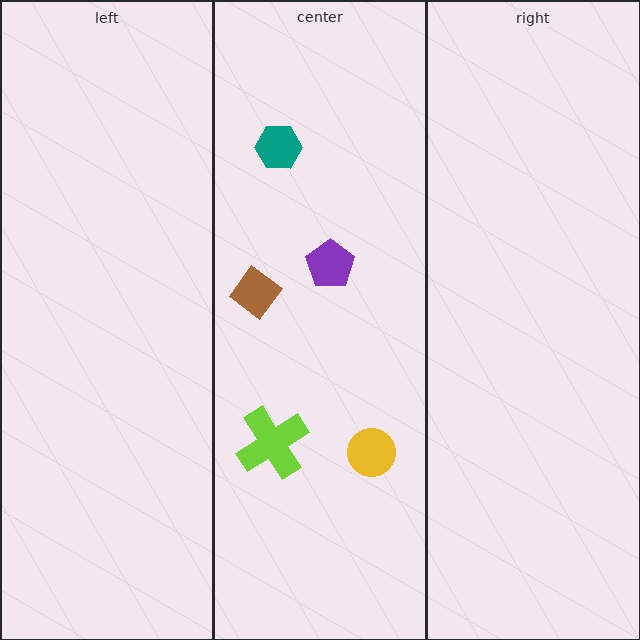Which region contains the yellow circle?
The center region.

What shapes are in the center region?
The purple pentagon, the brown diamond, the yellow circle, the teal hexagon, the lime cross.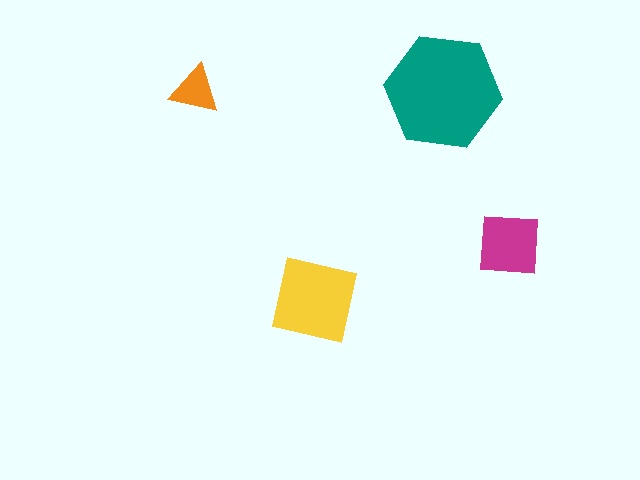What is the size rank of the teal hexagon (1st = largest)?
1st.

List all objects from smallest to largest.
The orange triangle, the magenta square, the yellow square, the teal hexagon.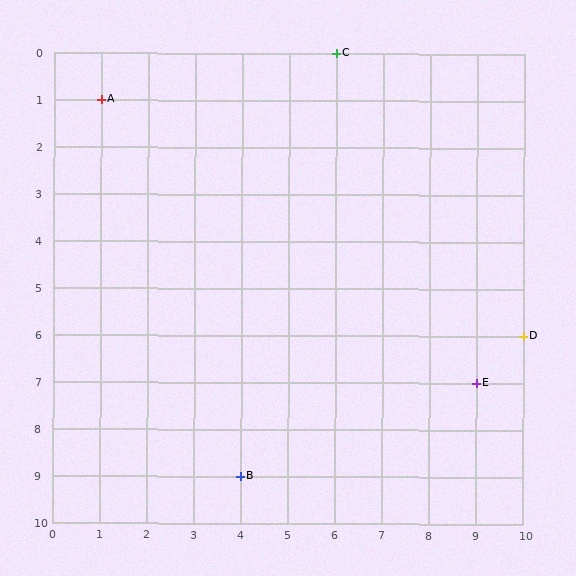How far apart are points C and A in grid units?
Points C and A are 5 columns and 1 row apart (about 5.1 grid units diagonally).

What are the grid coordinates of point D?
Point D is at grid coordinates (10, 6).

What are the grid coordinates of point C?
Point C is at grid coordinates (6, 0).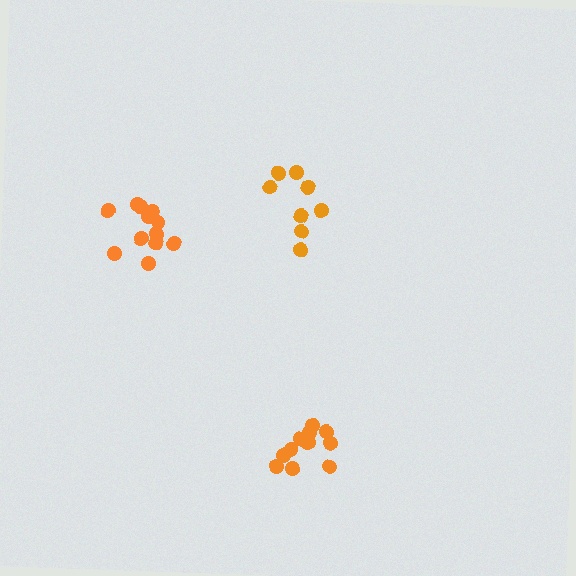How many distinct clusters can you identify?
There are 3 distinct clusters.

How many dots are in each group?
Group 1: 11 dots, Group 2: 8 dots, Group 3: 12 dots (31 total).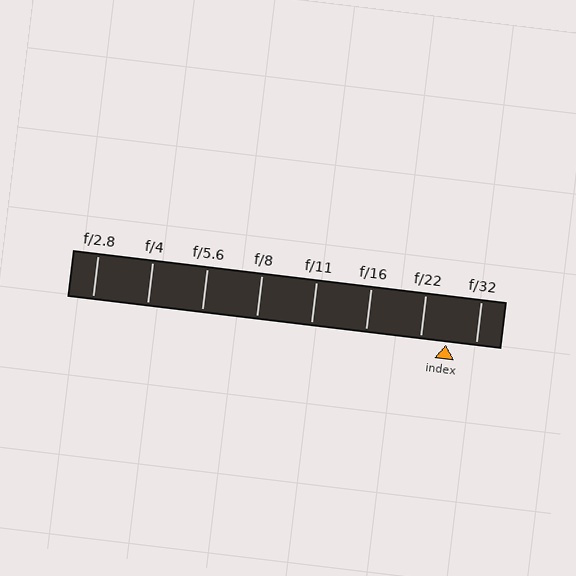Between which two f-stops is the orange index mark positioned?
The index mark is between f/22 and f/32.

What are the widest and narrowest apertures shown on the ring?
The widest aperture shown is f/2.8 and the narrowest is f/32.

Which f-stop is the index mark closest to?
The index mark is closest to f/22.